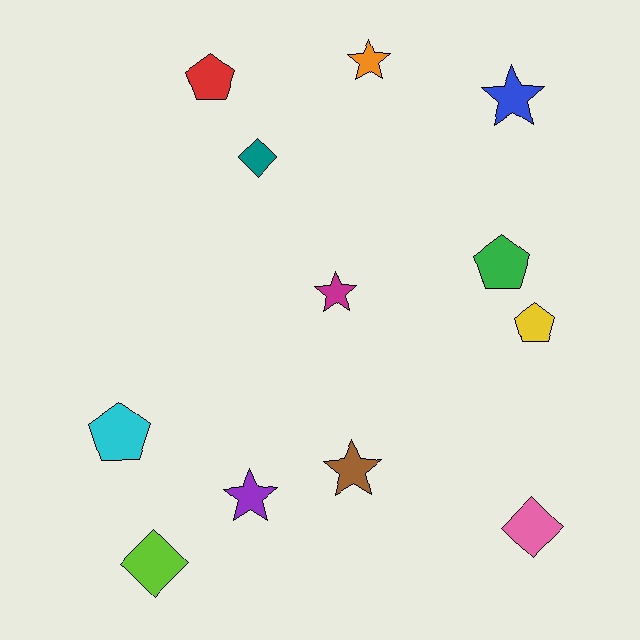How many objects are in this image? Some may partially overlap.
There are 12 objects.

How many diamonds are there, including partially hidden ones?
There are 3 diamonds.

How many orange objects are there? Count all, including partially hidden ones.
There is 1 orange object.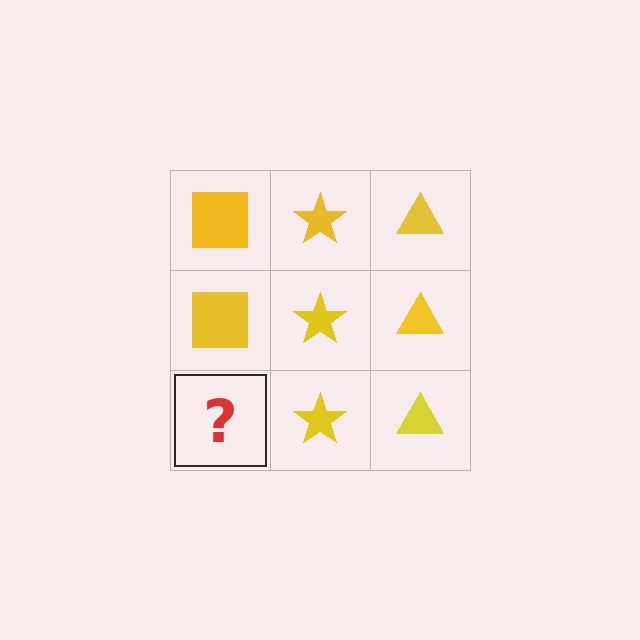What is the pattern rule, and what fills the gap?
The rule is that each column has a consistent shape. The gap should be filled with a yellow square.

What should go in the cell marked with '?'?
The missing cell should contain a yellow square.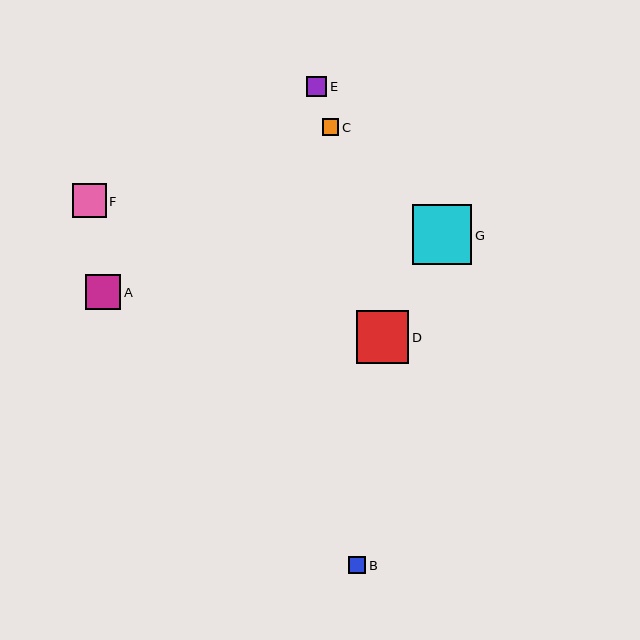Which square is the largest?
Square G is the largest with a size of approximately 59 pixels.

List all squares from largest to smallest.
From largest to smallest: G, D, A, F, E, B, C.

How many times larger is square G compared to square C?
Square G is approximately 3.5 times the size of square C.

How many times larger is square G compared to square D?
Square G is approximately 1.1 times the size of square D.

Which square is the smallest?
Square C is the smallest with a size of approximately 17 pixels.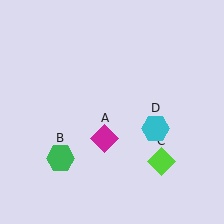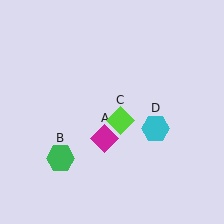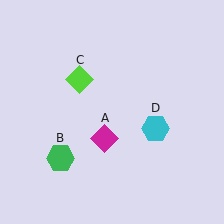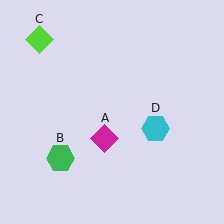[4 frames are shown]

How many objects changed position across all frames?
1 object changed position: lime diamond (object C).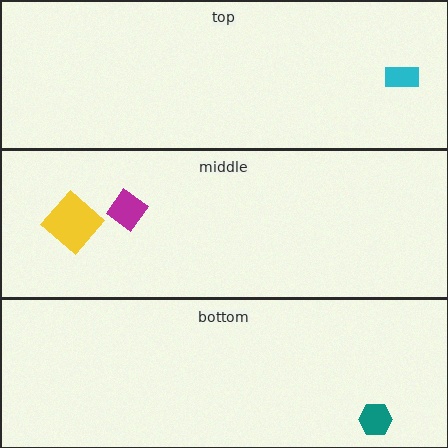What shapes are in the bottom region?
The teal hexagon.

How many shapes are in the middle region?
2.